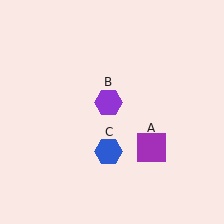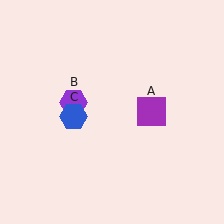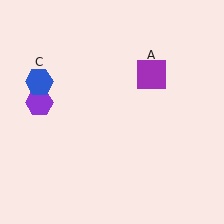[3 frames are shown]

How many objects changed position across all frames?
3 objects changed position: purple square (object A), purple hexagon (object B), blue hexagon (object C).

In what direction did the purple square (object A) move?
The purple square (object A) moved up.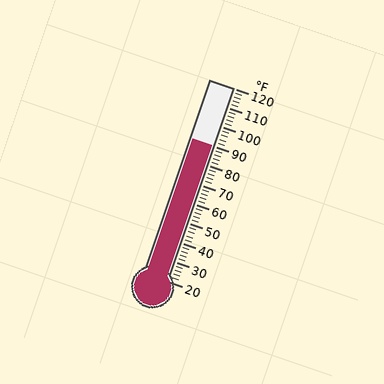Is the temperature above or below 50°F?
The temperature is above 50°F.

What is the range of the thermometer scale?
The thermometer scale ranges from 20°F to 120°F.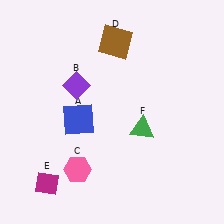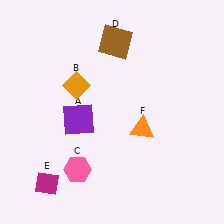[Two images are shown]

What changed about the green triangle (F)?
In Image 1, F is green. In Image 2, it changed to orange.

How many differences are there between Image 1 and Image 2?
There are 3 differences between the two images.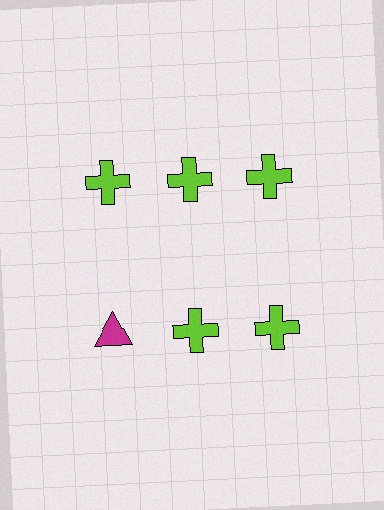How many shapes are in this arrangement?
There are 6 shapes arranged in a grid pattern.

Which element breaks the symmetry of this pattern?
The magenta triangle in the second row, leftmost column breaks the symmetry. All other shapes are lime crosses.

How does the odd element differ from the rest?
It differs in both color (magenta instead of lime) and shape (triangle instead of cross).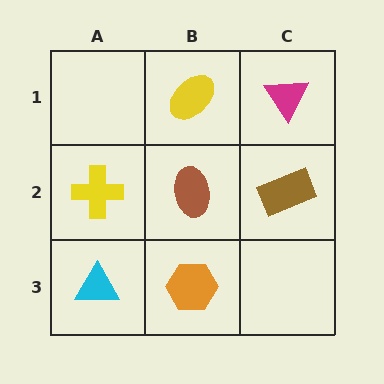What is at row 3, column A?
A cyan triangle.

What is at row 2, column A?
A yellow cross.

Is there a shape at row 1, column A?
No, that cell is empty.